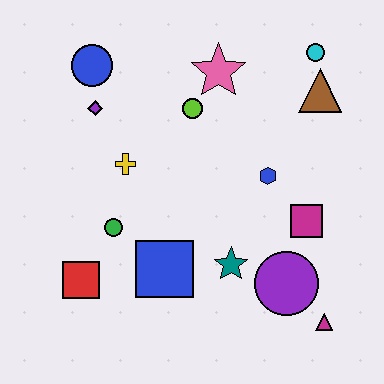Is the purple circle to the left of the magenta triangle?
Yes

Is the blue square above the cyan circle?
No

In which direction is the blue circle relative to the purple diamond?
The blue circle is above the purple diamond.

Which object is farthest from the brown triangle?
The red square is farthest from the brown triangle.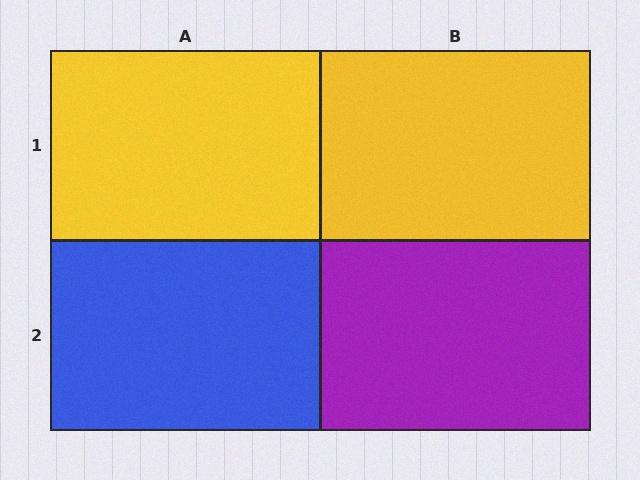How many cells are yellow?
2 cells are yellow.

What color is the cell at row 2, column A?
Blue.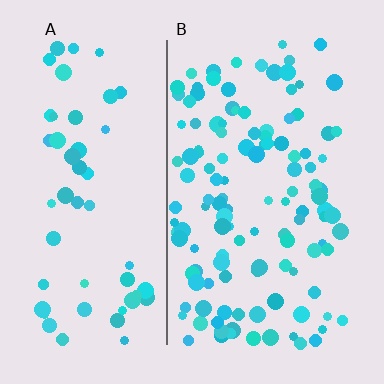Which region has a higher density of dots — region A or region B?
B (the right).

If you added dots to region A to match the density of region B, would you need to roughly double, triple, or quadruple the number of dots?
Approximately double.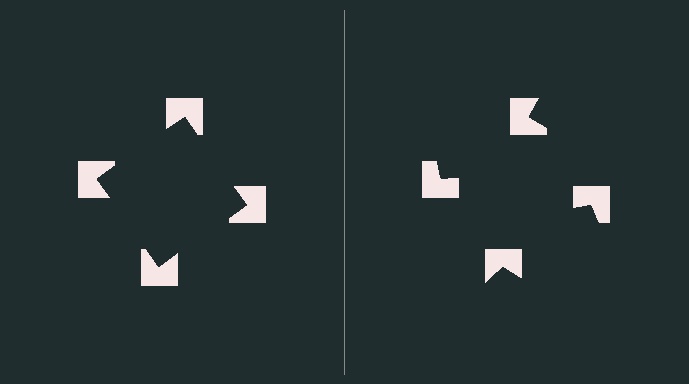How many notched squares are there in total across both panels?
8 — 4 on each side.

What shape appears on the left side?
An illusory square.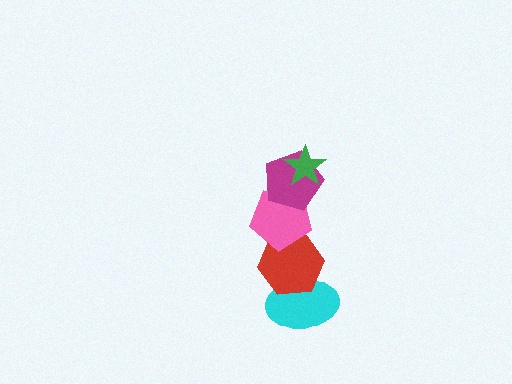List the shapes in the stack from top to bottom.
From top to bottom: the green star, the magenta pentagon, the pink pentagon, the red hexagon, the cyan ellipse.